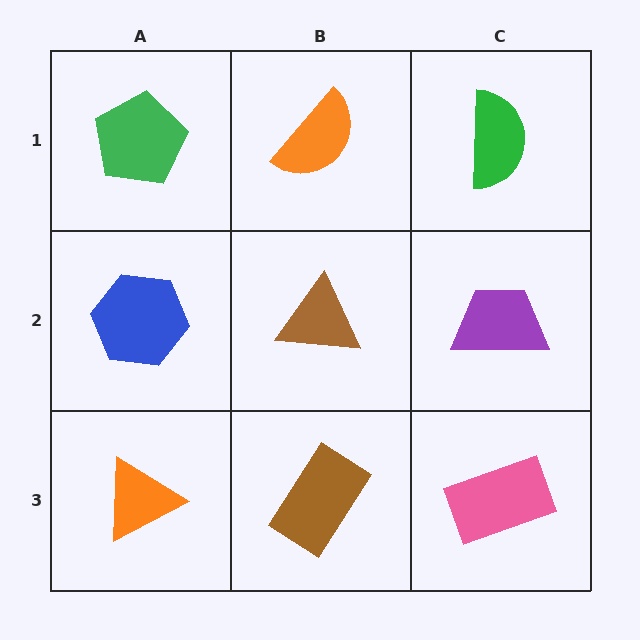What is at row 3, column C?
A pink rectangle.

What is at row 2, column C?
A purple trapezoid.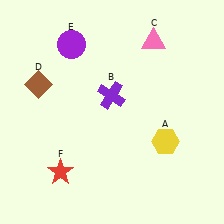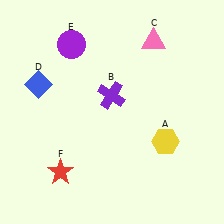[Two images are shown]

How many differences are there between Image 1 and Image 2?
There is 1 difference between the two images.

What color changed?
The diamond (D) changed from brown in Image 1 to blue in Image 2.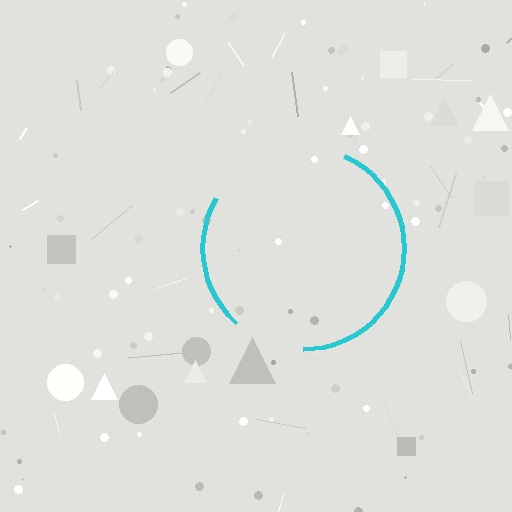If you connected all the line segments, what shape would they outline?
They would outline a circle.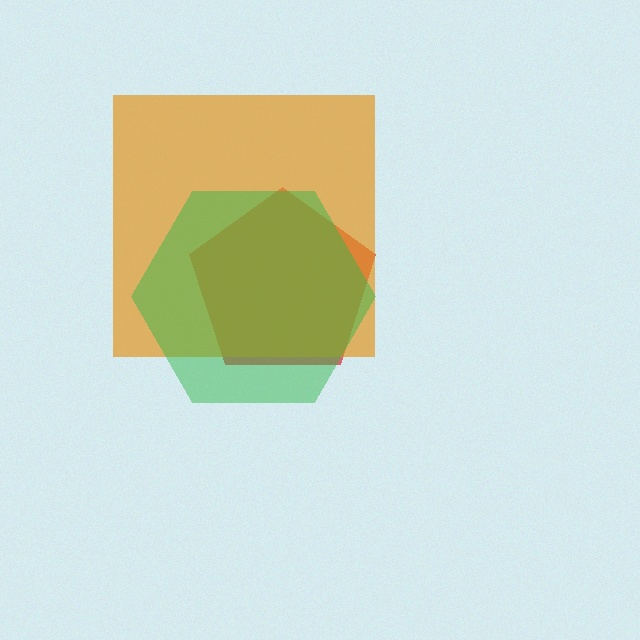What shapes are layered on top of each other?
The layered shapes are: a red pentagon, an orange square, a green hexagon.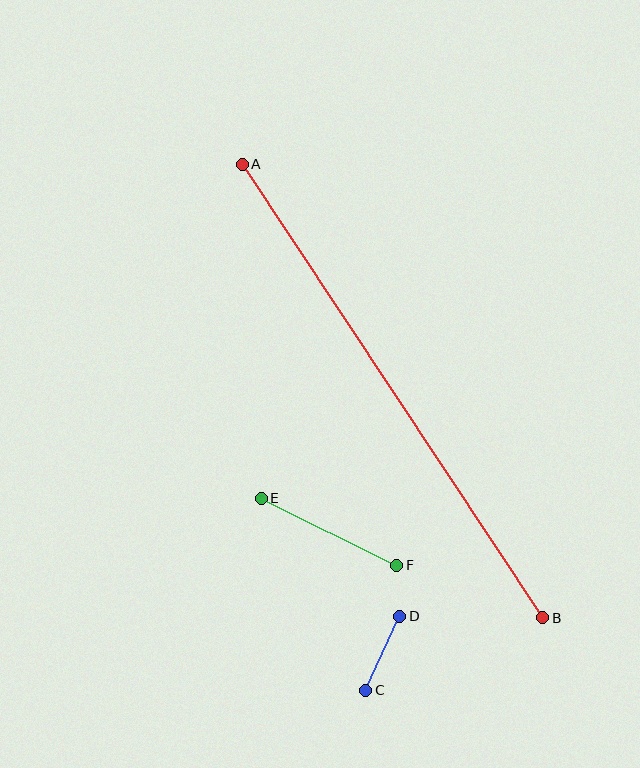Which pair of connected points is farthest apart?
Points A and B are farthest apart.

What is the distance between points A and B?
The distance is approximately 544 pixels.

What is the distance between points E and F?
The distance is approximately 151 pixels.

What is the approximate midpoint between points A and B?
The midpoint is at approximately (393, 391) pixels.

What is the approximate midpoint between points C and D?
The midpoint is at approximately (383, 653) pixels.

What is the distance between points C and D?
The distance is approximately 81 pixels.